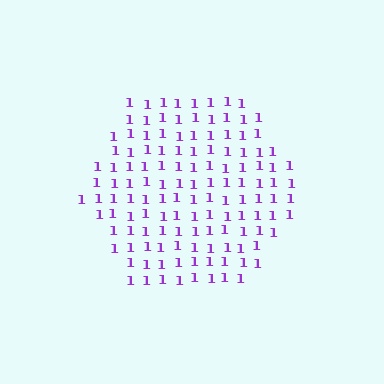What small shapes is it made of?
It is made of small digit 1's.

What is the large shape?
The large shape is a hexagon.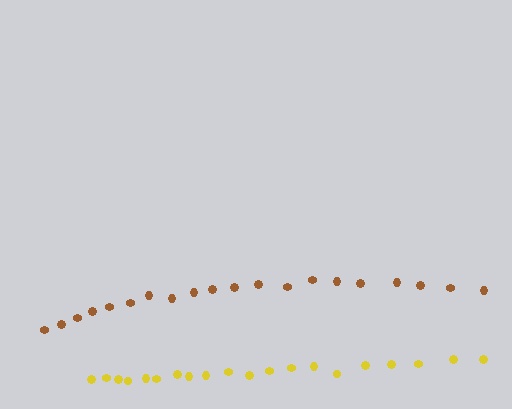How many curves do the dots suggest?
There are 2 distinct paths.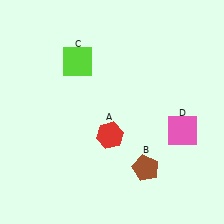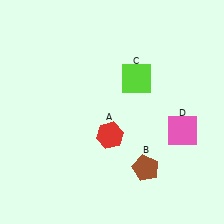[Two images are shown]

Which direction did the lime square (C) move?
The lime square (C) moved right.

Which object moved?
The lime square (C) moved right.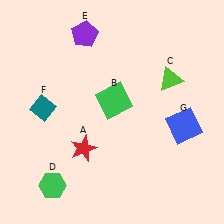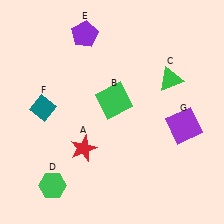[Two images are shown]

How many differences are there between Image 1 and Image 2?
There are 2 differences between the two images.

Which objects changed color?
C changed from lime to green. G changed from blue to purple.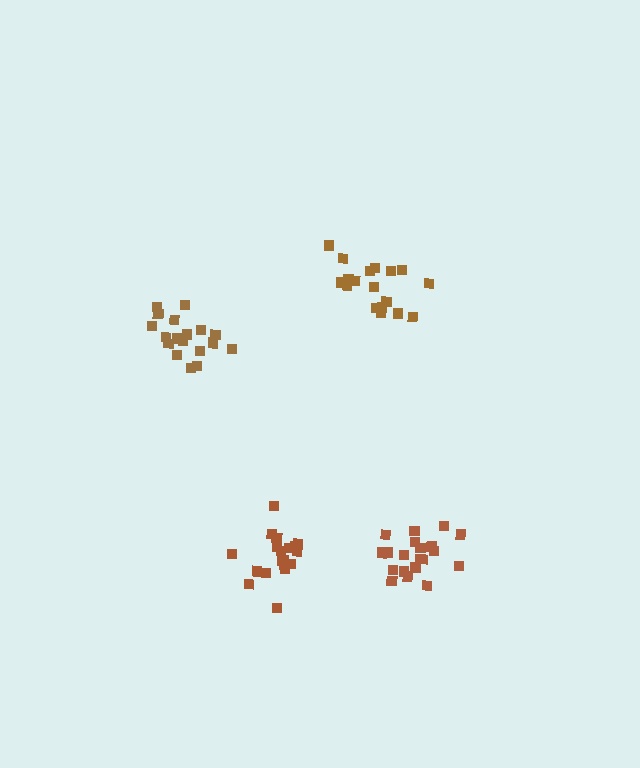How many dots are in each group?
Group 1: 19 dots, Group 2: 21 dots, Group 3: 18 dots, Group 4: 18 dots (76 total).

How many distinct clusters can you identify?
There are 4 distinct clusters.